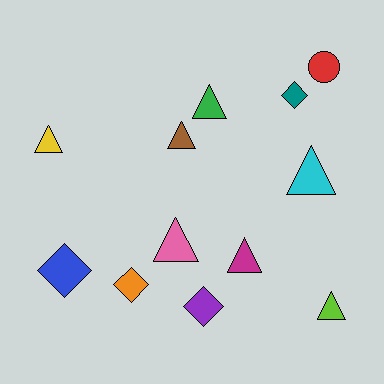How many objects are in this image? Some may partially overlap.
There are 12 objects.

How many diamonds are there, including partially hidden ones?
There are 4 diamonds.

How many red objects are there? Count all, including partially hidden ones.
There is 1 red object.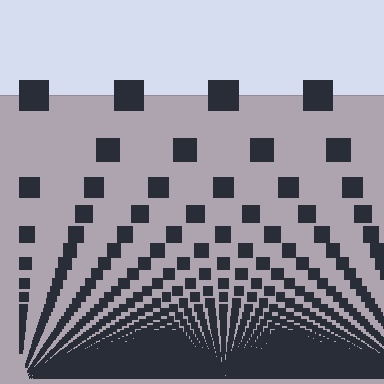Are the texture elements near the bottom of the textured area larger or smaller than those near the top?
Smaller. The gradient is inverted — elements near the bottom are smaller and denser.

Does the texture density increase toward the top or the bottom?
Density increases toward the bottom.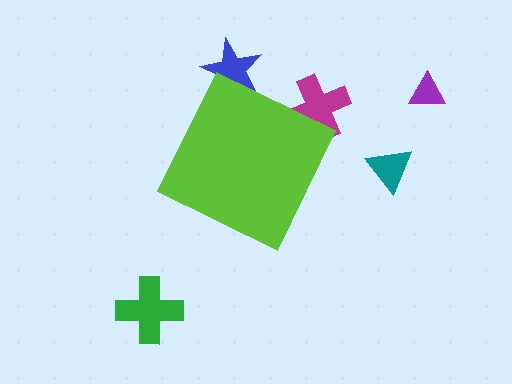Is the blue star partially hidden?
Yes, the blue star is partially hidden behind the lime diamond.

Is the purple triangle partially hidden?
No, the purple triangle is fully visible.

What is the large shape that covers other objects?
A lime diamond.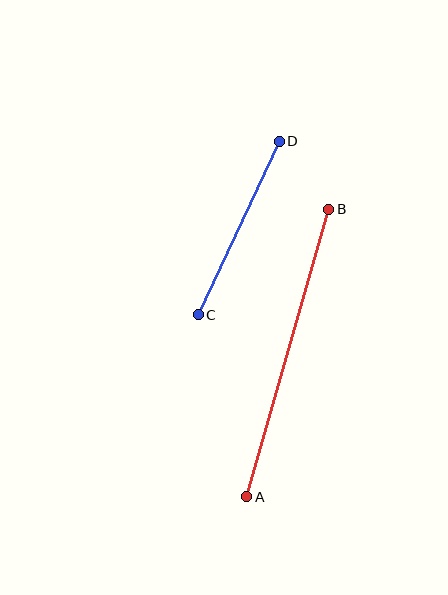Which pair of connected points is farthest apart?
Points A and B are farthest apart.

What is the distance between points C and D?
The distance is approximately 192 pixels.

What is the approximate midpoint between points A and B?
The midpoint is at approximately (288, 353) pixels.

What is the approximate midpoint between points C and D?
The midpoint is at approximately (239, 228) pixels.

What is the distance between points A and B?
The distance is approximately 299 pixels.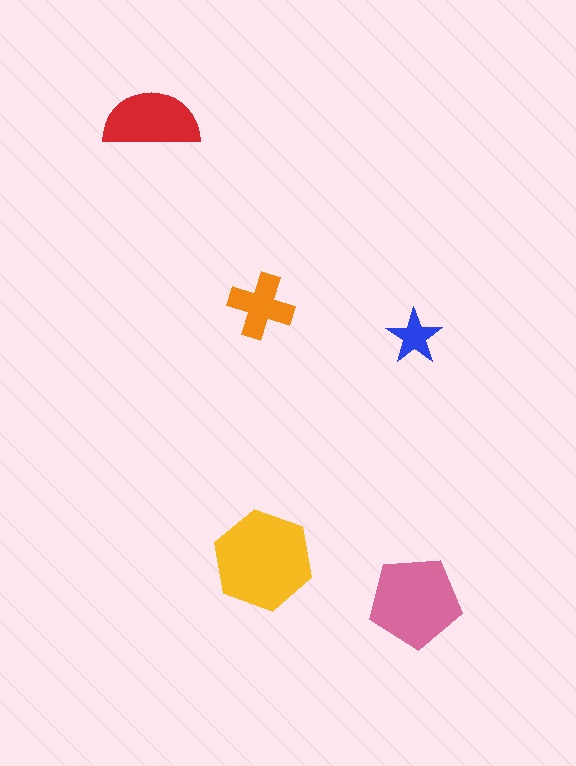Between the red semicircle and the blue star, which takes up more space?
The red semicircle.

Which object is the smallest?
The blue star.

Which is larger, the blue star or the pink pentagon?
The pink pentagon.